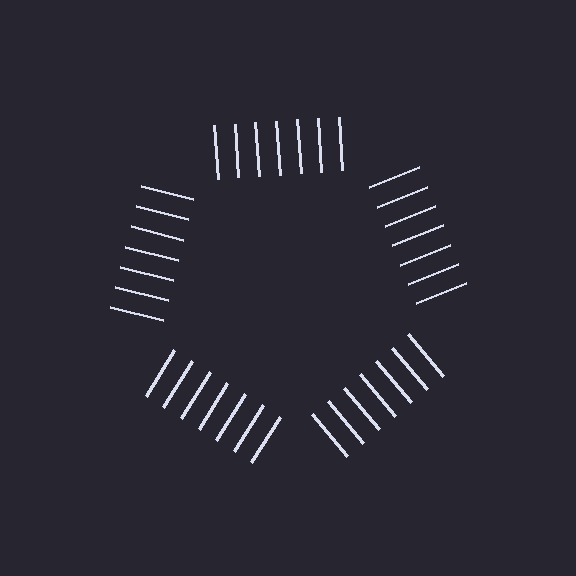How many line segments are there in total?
35 — 7 along each of the 5 edges.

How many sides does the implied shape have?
5 sides — the line-ends trace a pentagon.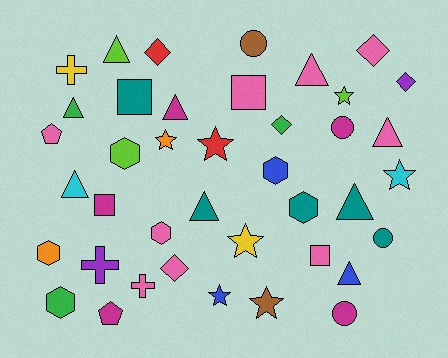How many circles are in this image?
There are 4 circles.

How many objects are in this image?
There are 40 objects.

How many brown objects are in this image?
There are 2 brown objects.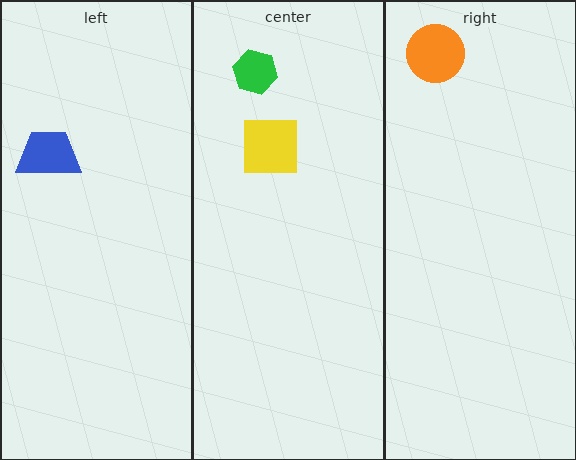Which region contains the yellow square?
The center region.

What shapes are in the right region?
The orange circle.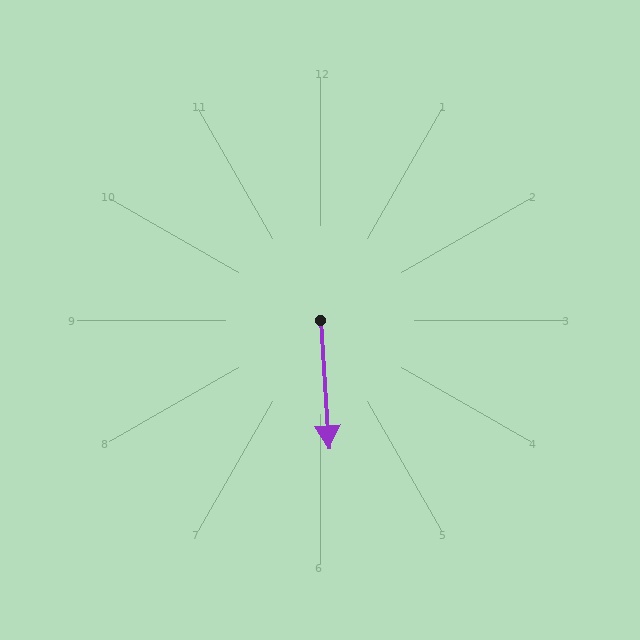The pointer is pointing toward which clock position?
Roughly 6 o'clock.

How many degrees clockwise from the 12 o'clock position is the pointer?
Approximately 176 degrees.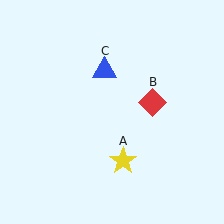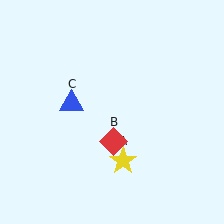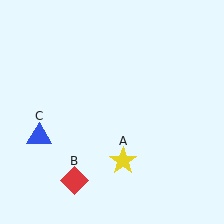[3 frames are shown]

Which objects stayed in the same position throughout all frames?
Yellow star (object A) remained stationary.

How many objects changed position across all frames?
2 objects changed position: red diamond (object B), blue triangle (object C).